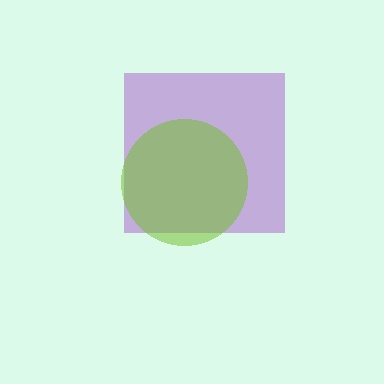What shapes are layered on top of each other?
The layered shapes are: a purple square, a lime circle.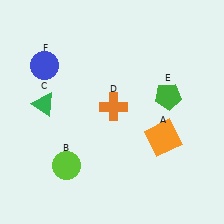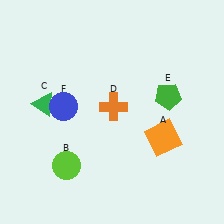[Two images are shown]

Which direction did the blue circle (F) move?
The blue circle (F) moved down.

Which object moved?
The blue circle (F) moved down.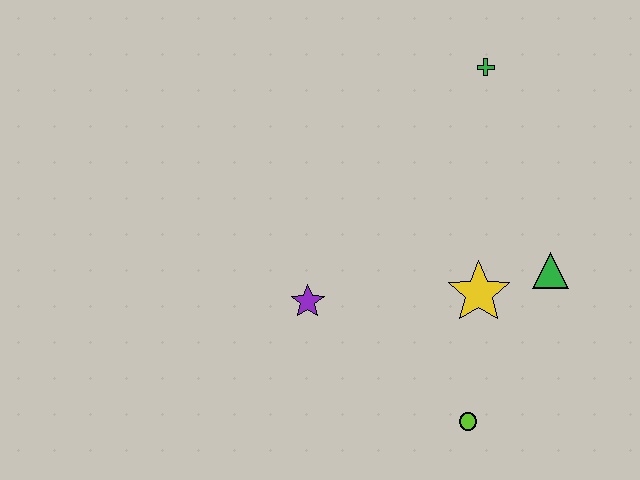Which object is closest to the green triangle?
The yellow star is closest to the green triangle.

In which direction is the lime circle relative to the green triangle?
The lime circle is below the green triangle.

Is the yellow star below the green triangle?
Yes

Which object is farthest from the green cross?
The lime circle is farthest from the green cross.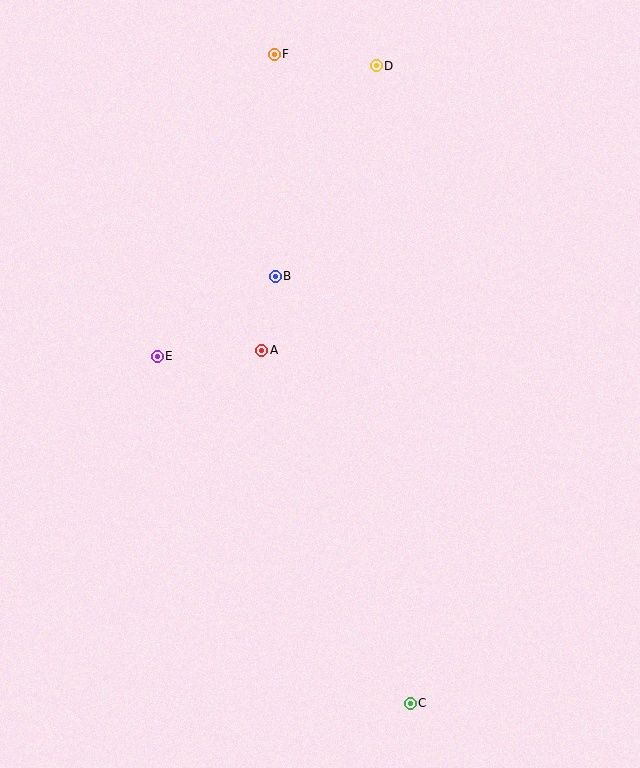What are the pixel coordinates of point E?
Point E is at (157, 356).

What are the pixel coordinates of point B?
Point B is at (275, 276).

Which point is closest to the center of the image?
Point A at (262, 350) is closest to the center.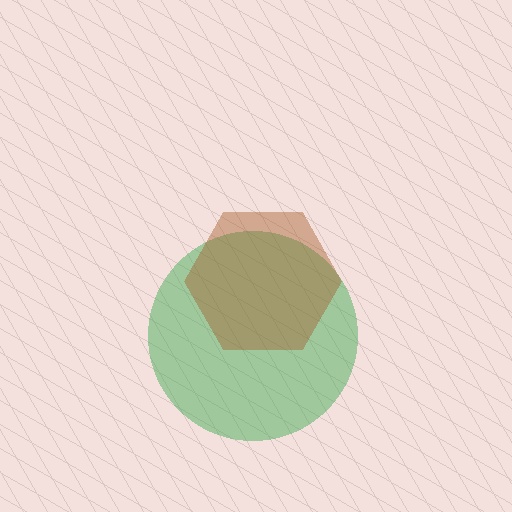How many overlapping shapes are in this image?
There are 2 overlapping shapes in the image.